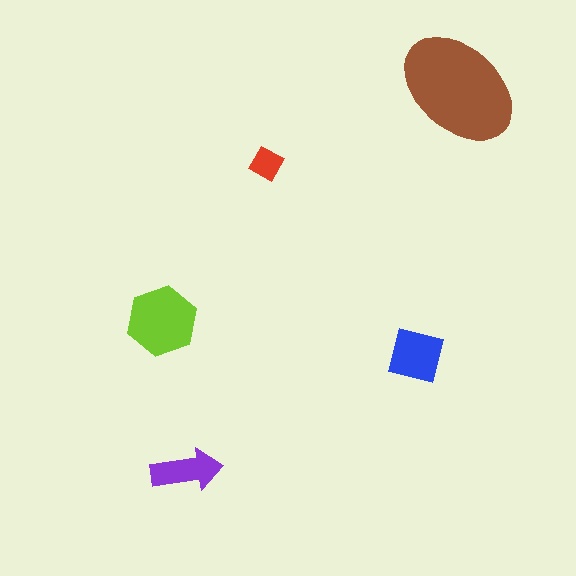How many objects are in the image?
There are 5 objects in the image.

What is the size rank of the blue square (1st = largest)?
3rd.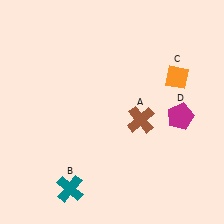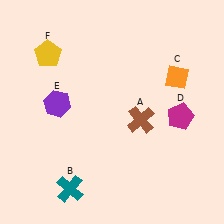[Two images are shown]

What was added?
A purple hexagon (E), a yellow pentagon (F) were added in Image 2.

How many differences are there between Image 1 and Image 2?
There are 2 differences between the two images.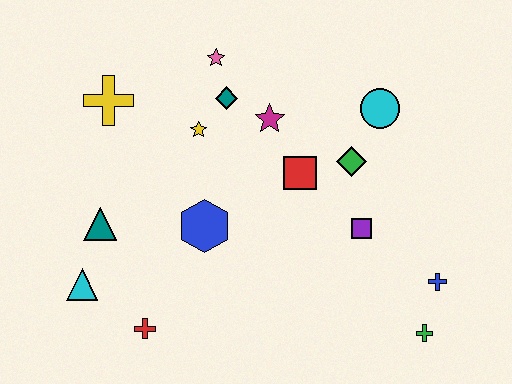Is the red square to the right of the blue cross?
No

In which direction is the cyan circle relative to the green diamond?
The cyan circle is above the green diamond.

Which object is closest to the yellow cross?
The yellow star is closest to the yellow cross.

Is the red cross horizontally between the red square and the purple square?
No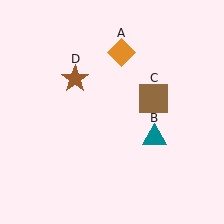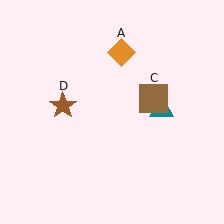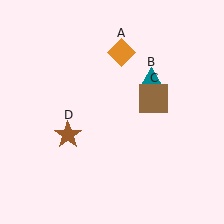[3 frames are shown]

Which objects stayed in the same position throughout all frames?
Orange diamond (object A) and brown square (object C) remained stationary.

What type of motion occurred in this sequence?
The teal triangle (object B), brown star (object D) rotated counterclockwise around the center of the scene.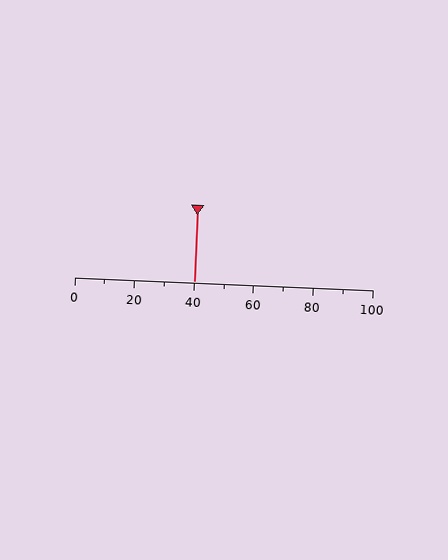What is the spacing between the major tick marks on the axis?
The major ticks are spaced 20 apart.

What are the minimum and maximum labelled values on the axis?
The axis runs from 0 to 100.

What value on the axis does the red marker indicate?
The marker indicates approximately 40.